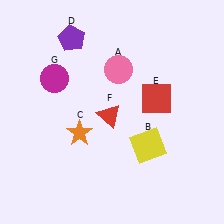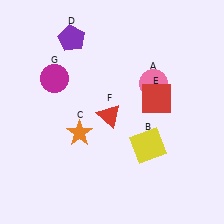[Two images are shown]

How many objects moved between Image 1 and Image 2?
1 object moved between the two images.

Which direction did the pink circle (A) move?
The pink circle (A) moved right.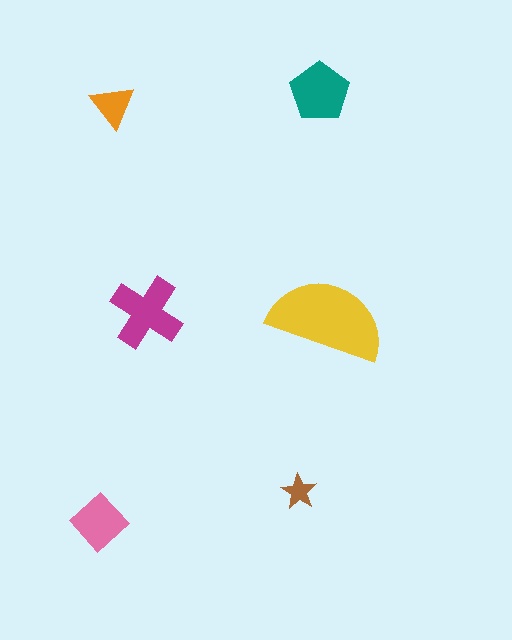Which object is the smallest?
The brown star.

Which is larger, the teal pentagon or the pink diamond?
The teal pentagon.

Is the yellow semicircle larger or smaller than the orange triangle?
Larger.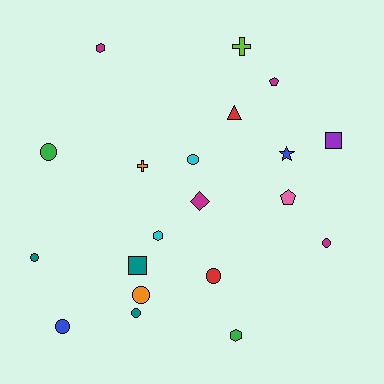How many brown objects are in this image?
There are no brown objects.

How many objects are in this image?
There are 20 objects.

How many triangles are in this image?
There is 1 triangle.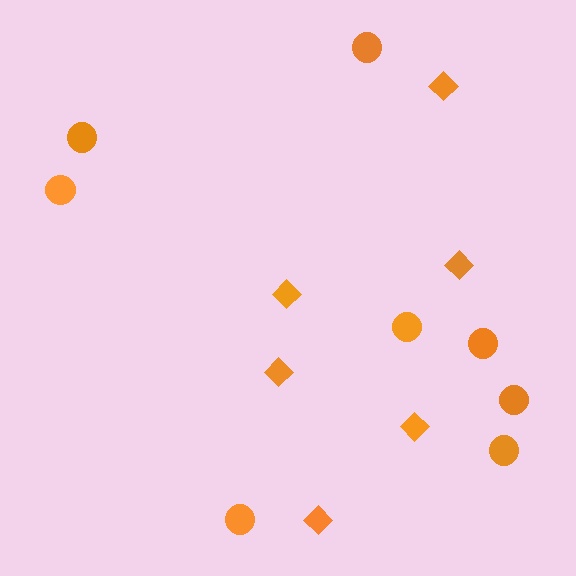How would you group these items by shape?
There are 2 groups: one group of circles (8) and one group of diamonds (6).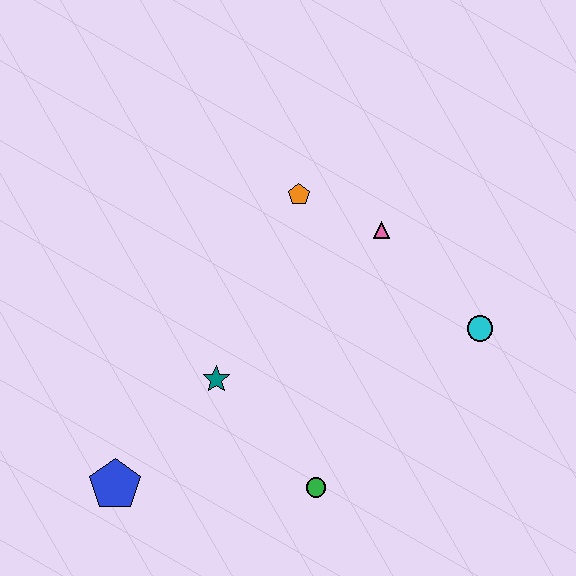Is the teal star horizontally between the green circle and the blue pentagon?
Yes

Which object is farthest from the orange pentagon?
The blue pentagon is farthest from the orange pentagon.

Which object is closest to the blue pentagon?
The teal star is closest to the blue pentagon.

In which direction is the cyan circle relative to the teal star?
The cyan circle is to the right of the teal star.